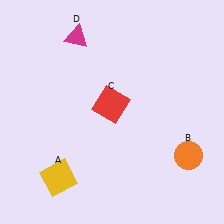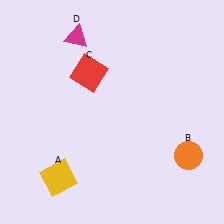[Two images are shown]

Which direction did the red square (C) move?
The red square (C) moved up.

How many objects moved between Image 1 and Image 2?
1 object moved between the two images.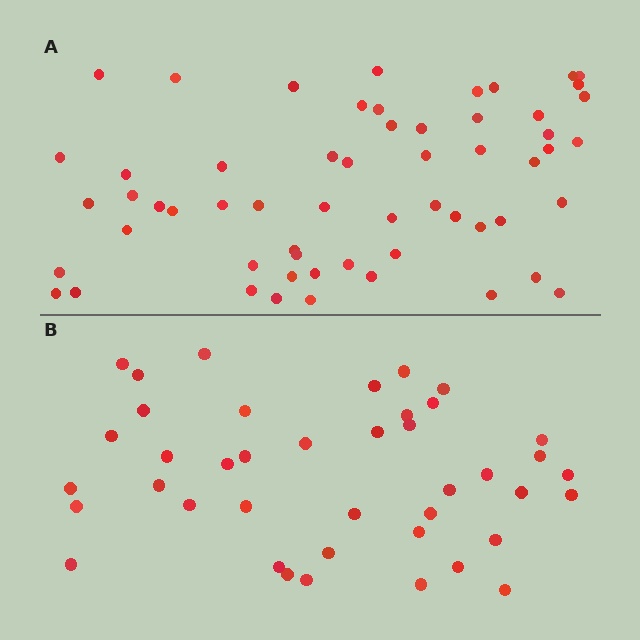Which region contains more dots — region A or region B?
Region A (the top region) has more dots.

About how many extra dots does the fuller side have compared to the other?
Region A has approximately 15 more dots than region B.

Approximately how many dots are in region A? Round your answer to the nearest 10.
About 60 dots. (The exact count is 58, which rounds to 60.)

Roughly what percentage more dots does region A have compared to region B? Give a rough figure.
About 40% more.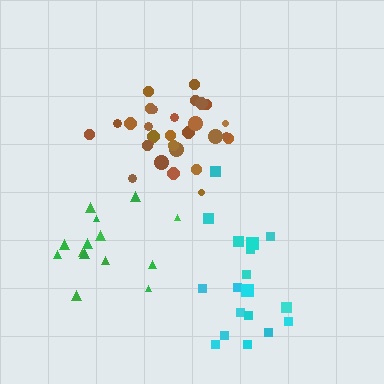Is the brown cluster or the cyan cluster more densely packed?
Brown.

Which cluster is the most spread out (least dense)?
Cyan.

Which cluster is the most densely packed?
Brown.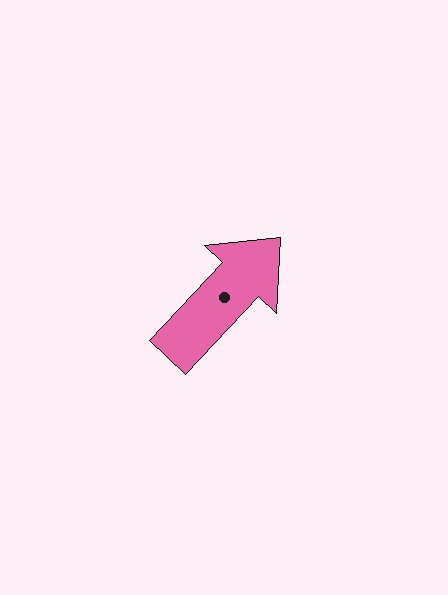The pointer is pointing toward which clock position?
Roughly 1 o'clock.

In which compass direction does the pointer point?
Northeast.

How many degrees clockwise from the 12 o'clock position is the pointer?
Approximately 43 degrees.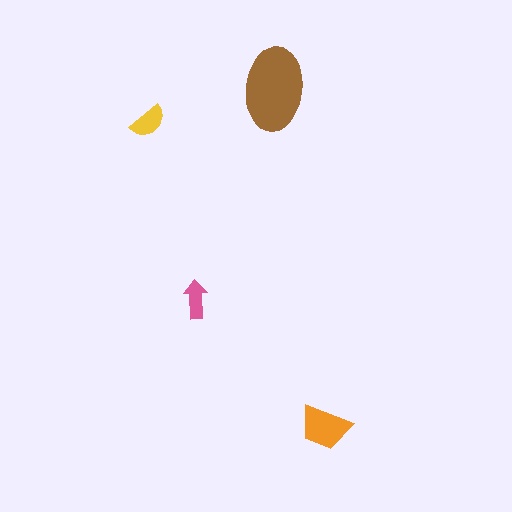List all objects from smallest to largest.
The pink arrow, the yellow semicircle, the orange trapezoid, the brown ellipse.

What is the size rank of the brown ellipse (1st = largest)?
1st.